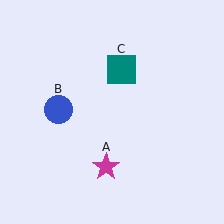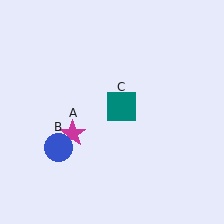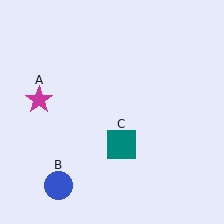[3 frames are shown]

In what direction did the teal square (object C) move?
The teal square (object C) moved down.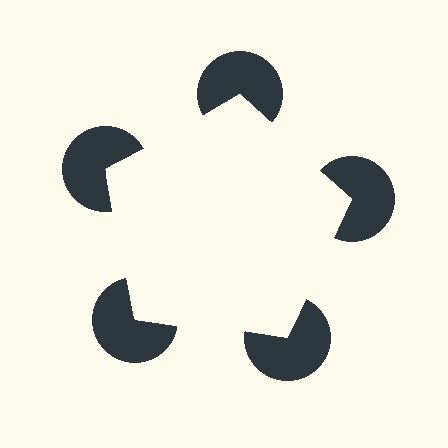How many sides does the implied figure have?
5 sides.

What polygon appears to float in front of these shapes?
An illusory pentagon — its edges are inferred from the aligned wedge cuts in the pac-man discs, not physically drawn.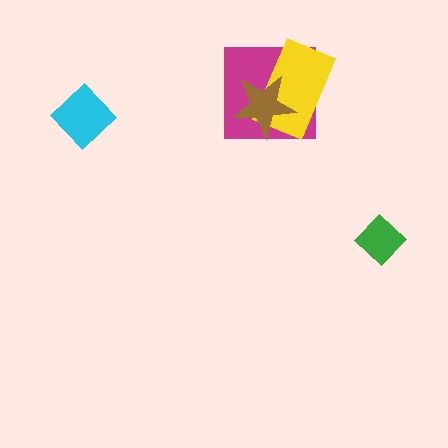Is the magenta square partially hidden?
Yes, it is partially covered by another shape.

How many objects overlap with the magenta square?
2 objects overlap with the magenta square.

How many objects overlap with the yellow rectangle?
2 objects overlap with the yellow rectangle.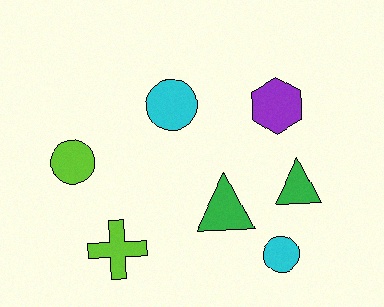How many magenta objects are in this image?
There are no magenta objects.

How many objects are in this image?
There are 7 objects.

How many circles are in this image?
There are 3 circles.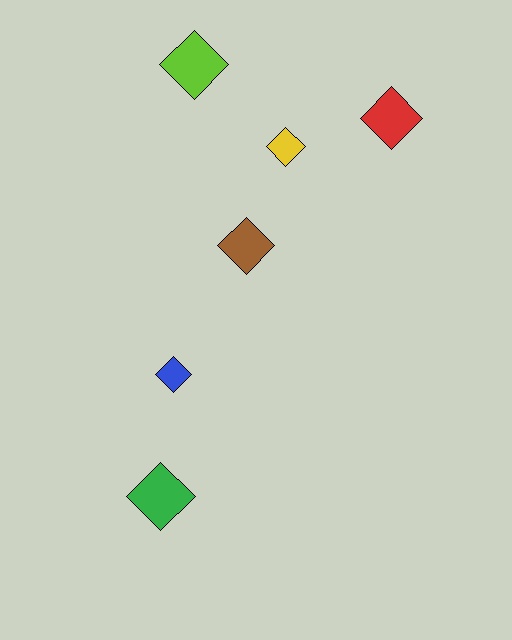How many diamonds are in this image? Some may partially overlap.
There are 6 diamonds.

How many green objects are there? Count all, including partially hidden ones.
There is 1 green object.